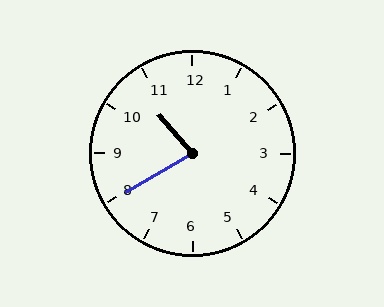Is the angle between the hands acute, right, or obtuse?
It is acute.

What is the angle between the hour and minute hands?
Approximately 80 degrees.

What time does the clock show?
10:40.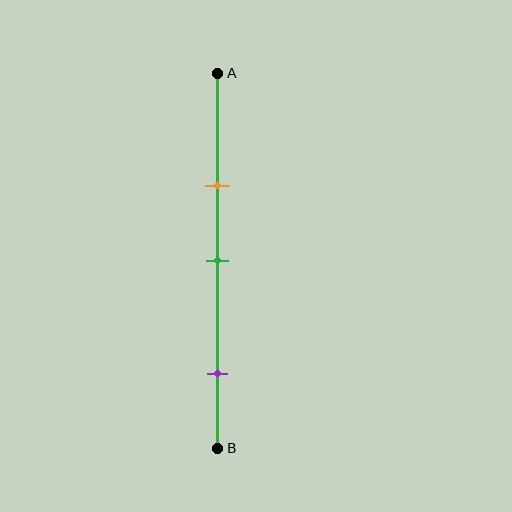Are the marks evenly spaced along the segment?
No, the marks are not evenly spaced.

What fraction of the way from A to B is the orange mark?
The orange mark is approximately 30% (0.3) of the way from A to B.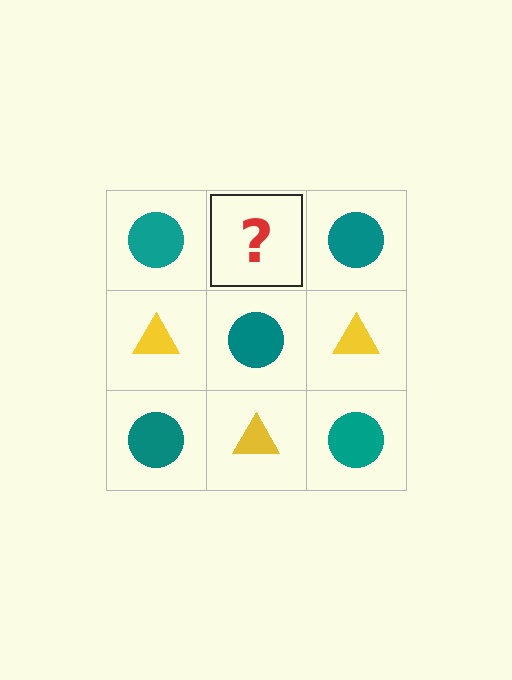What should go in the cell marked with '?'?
The missing cell should contain a yellow triangle.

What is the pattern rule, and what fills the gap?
The rule is that it alternates teal circle and yellow triangle in a checkerboard pattern. The gap should be filled with a yellow triangle.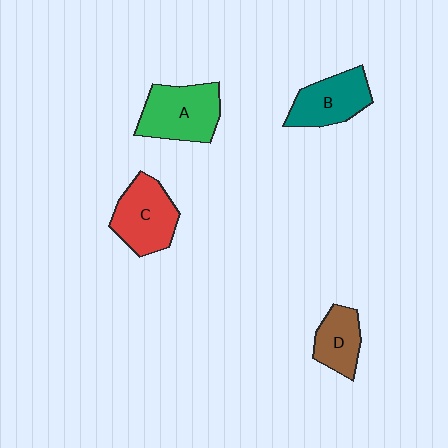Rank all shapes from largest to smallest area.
From largest to smallest: A (green), C (red), B (teal), D (brown).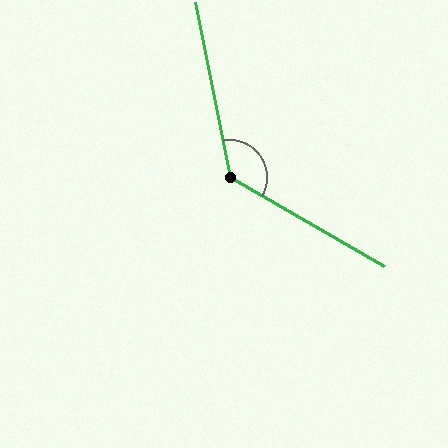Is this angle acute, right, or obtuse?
It is obtuse.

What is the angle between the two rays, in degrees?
Approximately 131 degrees.